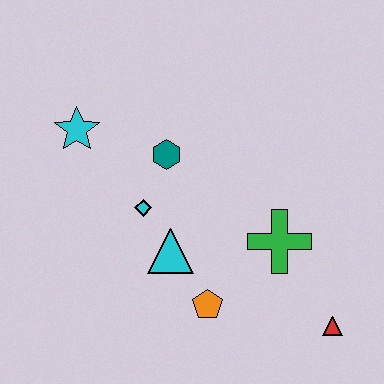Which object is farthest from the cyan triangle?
The red triangle is farthest from the cyan triangle.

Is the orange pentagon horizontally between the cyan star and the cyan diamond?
No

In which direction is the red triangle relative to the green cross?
The red triangle is below the green cross.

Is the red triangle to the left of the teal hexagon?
No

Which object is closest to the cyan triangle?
The cyan diamond is closest to the cyan triangle.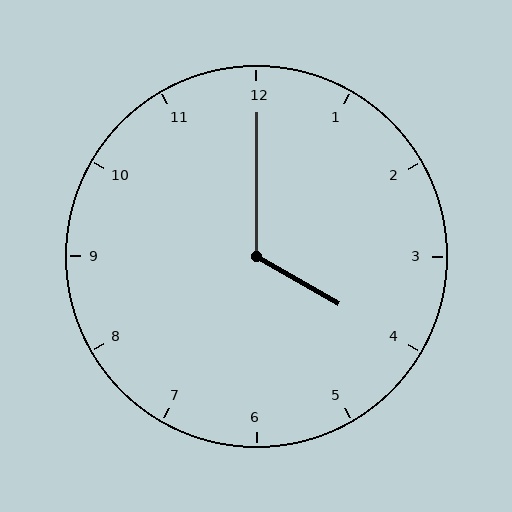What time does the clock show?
4:00.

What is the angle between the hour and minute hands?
Approximately 120 degrees.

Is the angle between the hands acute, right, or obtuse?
It is obtuse.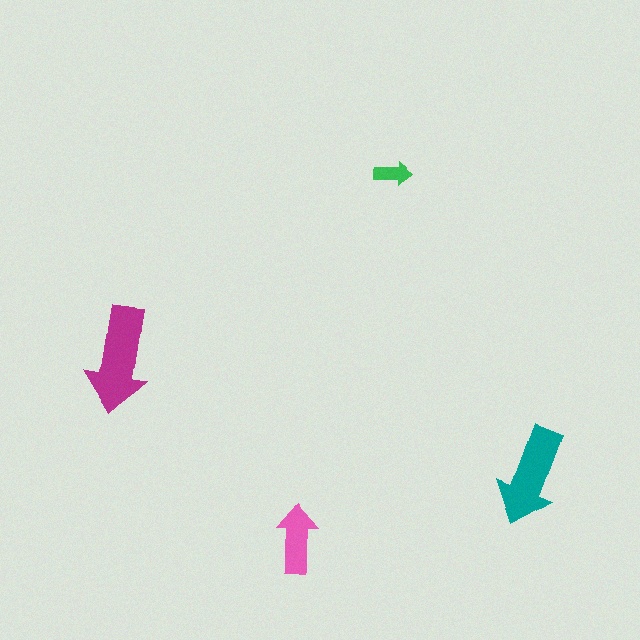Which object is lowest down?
The pink arrow is bottommost.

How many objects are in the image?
There are 4 objects in the image.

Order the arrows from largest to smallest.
the magenta one, the teal one, the pink one, the green one.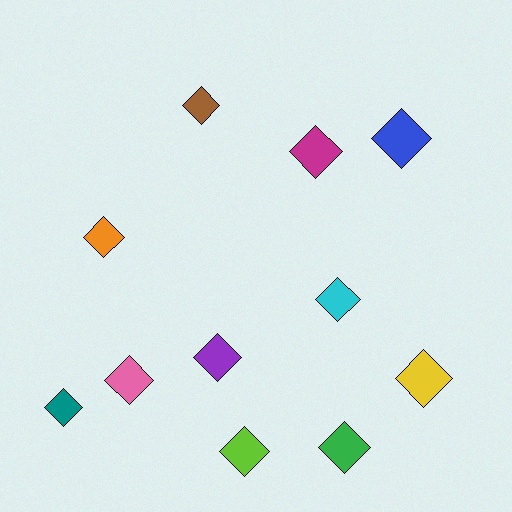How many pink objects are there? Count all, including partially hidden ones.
There is 1 pink object.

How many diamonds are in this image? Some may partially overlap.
There are 11 diamonds.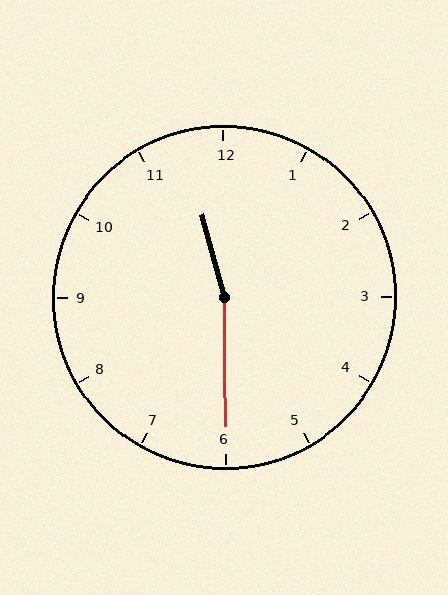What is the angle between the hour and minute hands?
Approximately 165 degrees.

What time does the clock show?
11:30.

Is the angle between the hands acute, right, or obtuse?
It is obtuse.